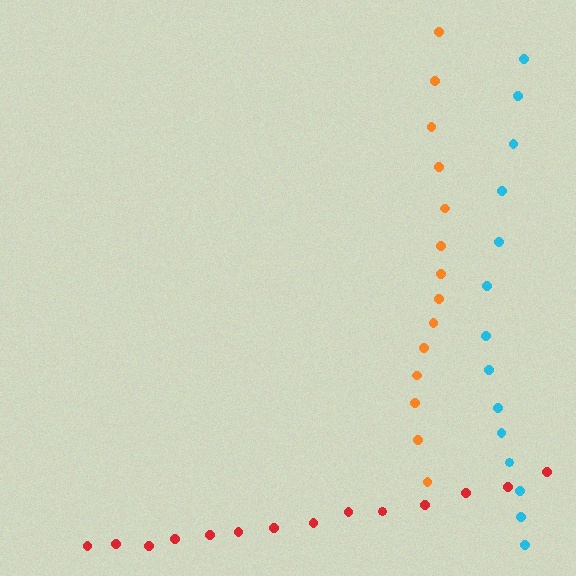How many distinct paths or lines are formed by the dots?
There are 3 distinct paths.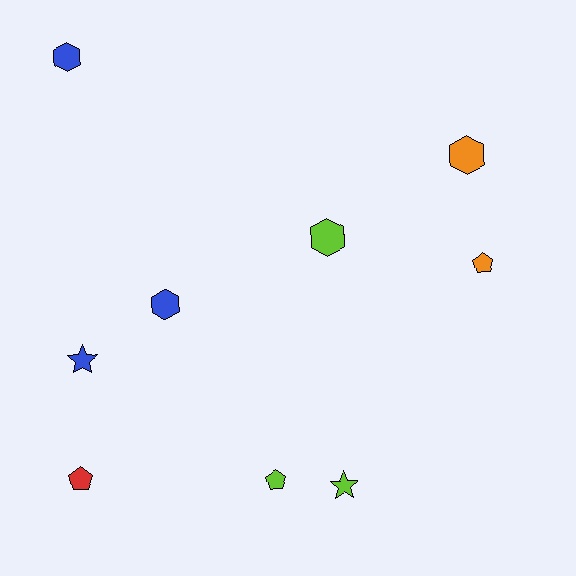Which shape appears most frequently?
Hexagon, with 4 objects.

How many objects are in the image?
There are 9 objects.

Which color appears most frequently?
Lime, with 3 objects.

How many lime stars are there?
There is 1 lime star.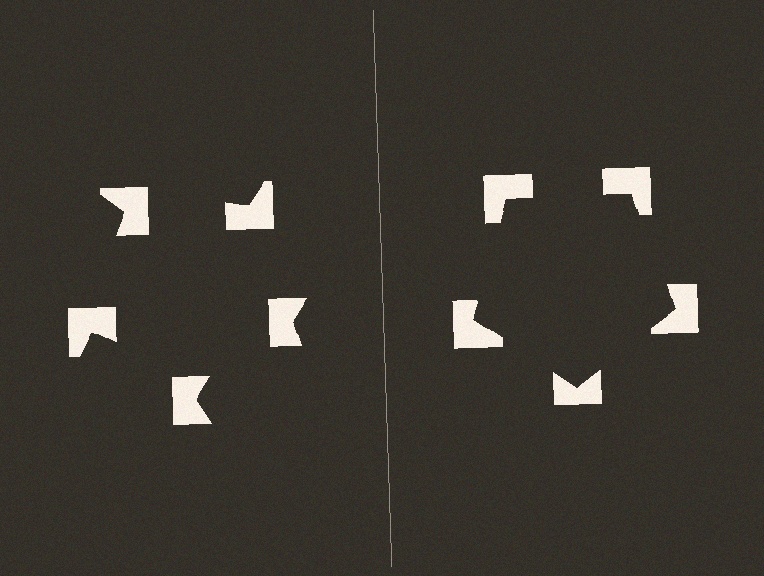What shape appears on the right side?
An illusory pentagon.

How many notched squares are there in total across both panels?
10 — 5 on each side.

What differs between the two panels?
The notched squares are positioned identically on both sides; only the wedge orientations differ. On the right they align to a pentagon; on the left they are misaligned.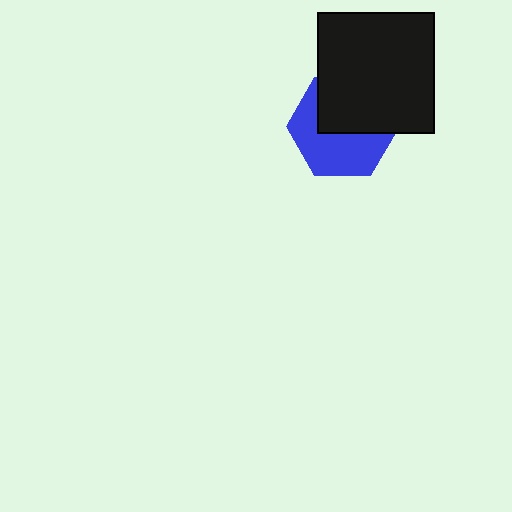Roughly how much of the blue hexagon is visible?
About half of it is visible (roughly 54%).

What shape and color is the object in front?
The object in front is a black rectangle.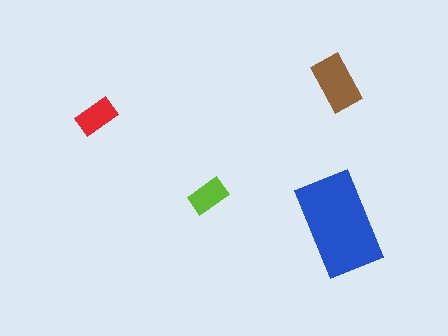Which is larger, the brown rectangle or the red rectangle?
The brown one.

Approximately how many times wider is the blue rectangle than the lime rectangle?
About 2.5 times wider.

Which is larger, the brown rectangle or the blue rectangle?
The blue one.